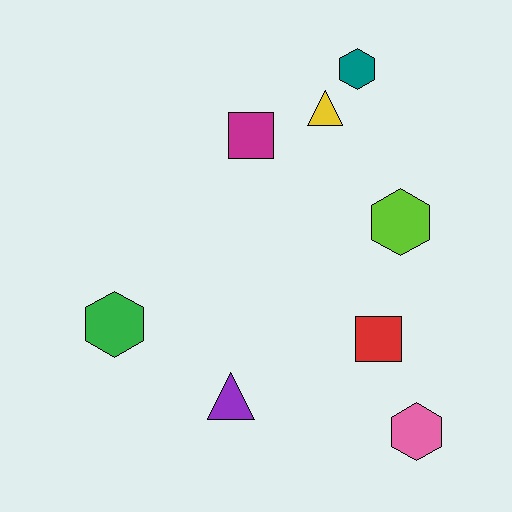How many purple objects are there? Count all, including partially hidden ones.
There is 1 purple object.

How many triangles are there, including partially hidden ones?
There are 2 triangles.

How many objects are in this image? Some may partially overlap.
There are 8 objects.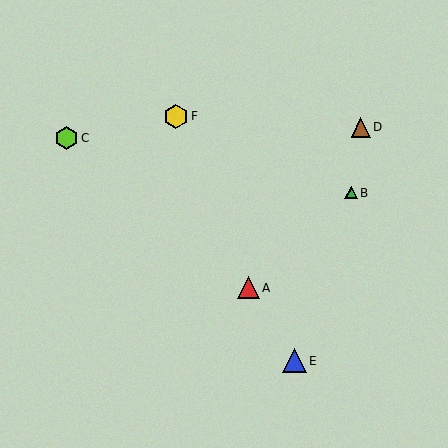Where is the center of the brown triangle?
The center of the brown triangle is at (361, 127).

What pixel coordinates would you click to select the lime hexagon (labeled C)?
Click at (66, 138) to select the lime hexagon C.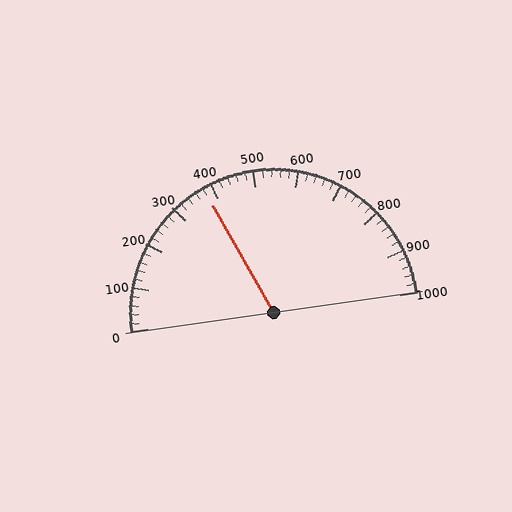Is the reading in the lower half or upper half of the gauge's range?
The reading is in the lower half of the range (0 to 1000).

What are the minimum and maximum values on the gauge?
The gauge ranges from 0 to 1000.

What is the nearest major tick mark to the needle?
The nearest major tick mark is 400.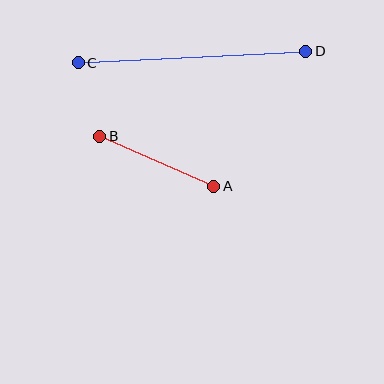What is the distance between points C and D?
The distance is approximately 227 pixels.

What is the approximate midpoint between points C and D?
The midpoint is at approximately (192, 57) pixels.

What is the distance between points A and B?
The distance is approximately 124 pixels.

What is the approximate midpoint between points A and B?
The midpoint is at approximately (157, 161) pixels.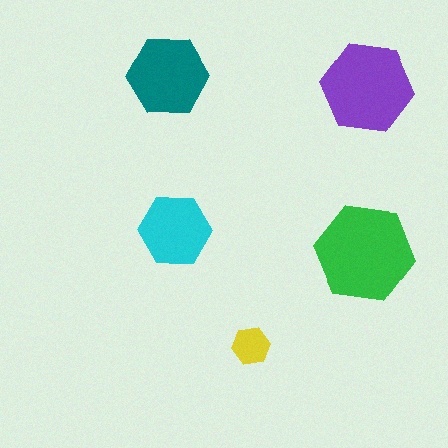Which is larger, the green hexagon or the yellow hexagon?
The green one.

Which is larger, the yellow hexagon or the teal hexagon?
The teal one.